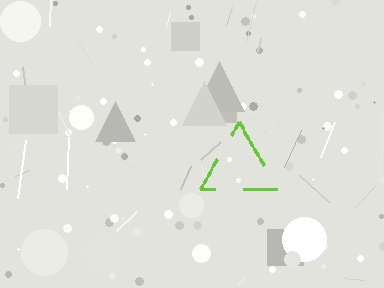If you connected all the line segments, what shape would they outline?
They would outline a triangle.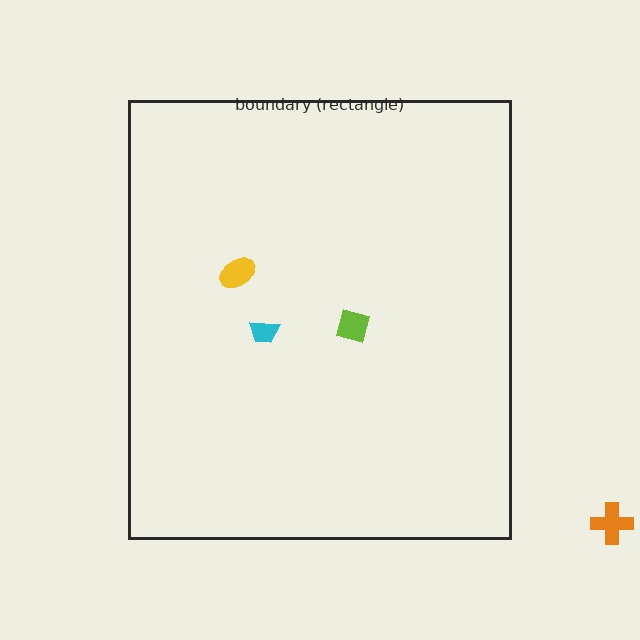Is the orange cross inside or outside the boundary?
Outside.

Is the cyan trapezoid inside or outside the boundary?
Inside.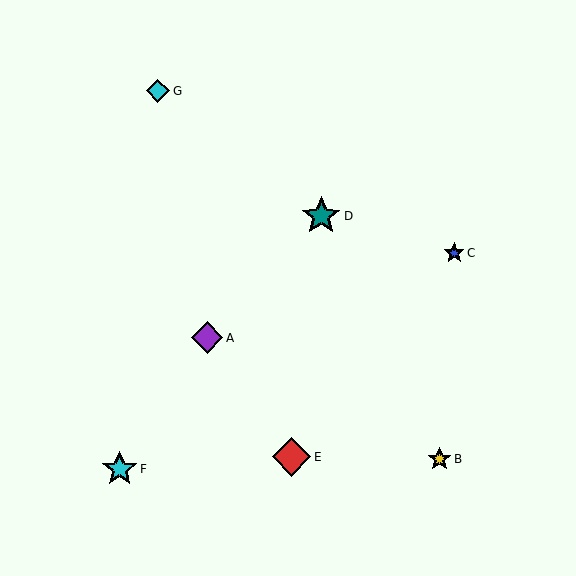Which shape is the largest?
The teal star (labeled D) is the largest.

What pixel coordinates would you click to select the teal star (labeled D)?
Click at (321, 216) to select the teal star D.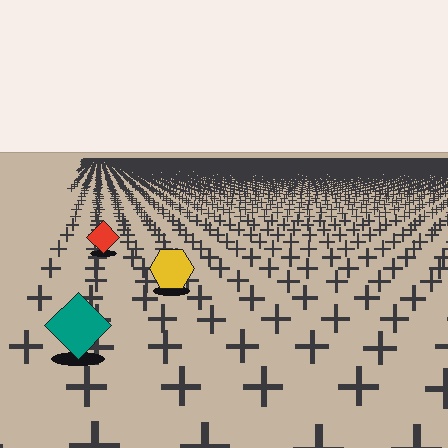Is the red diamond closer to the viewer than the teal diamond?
No. The teal diamond is closer — you can tell from the texture gradient: the ground texture is coarser near it.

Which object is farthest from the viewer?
The red diamond is farthest from the viewer. It appears smaller and the ground texture around it is denser.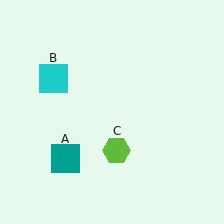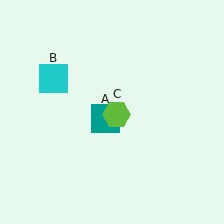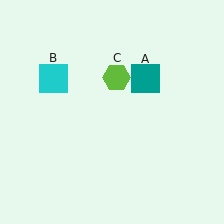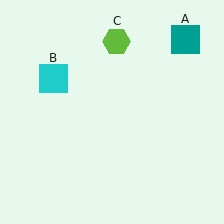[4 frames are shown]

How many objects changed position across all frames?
2 objects changed position: teal square (object A), lime hexagon (object C).